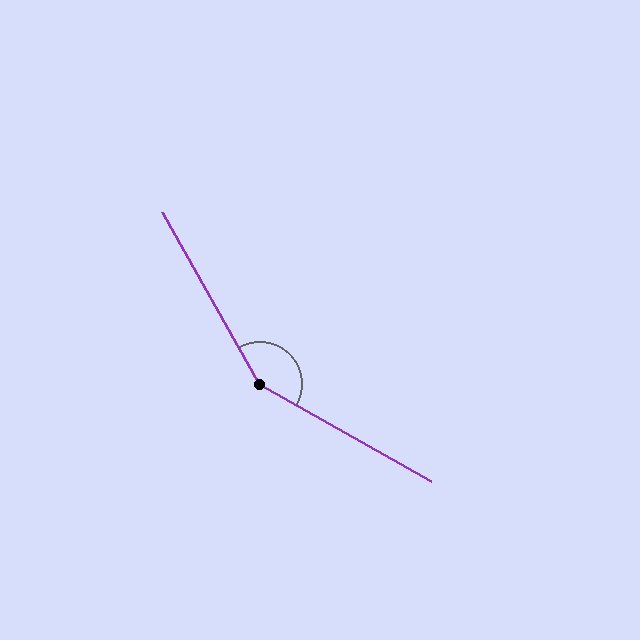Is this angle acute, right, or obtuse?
It is obtuse.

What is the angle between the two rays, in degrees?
Approximately 149 degrees.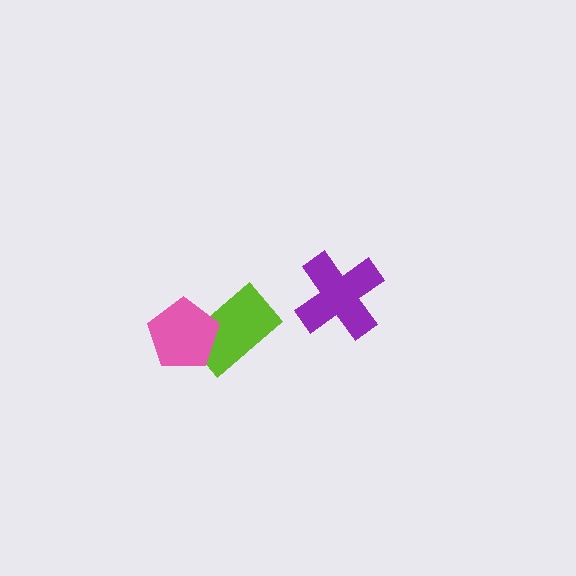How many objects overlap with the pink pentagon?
1 object overlaps with the pink pentagon.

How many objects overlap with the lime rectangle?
1 object overlaps with the lime rectangle.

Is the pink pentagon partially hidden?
No, no other shape covers it.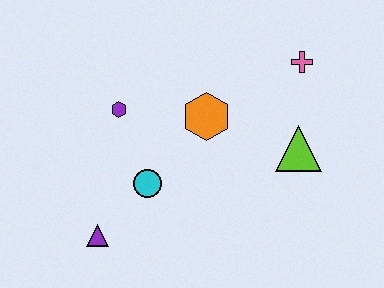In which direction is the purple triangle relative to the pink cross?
The purple triangle is to the left of the pink cross.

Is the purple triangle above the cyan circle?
No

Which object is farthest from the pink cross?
The purple triangle is farthest from the pink cross.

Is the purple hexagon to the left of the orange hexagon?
Yes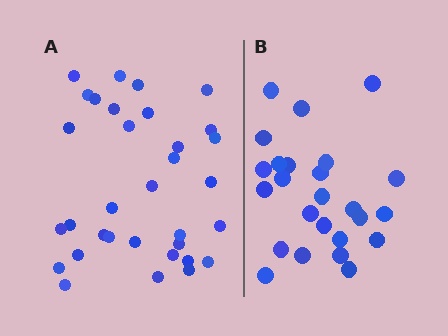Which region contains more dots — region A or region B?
Region A (the left region) has more dots.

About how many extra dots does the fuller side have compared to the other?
Region A has roughly 8 or so more dots than region B.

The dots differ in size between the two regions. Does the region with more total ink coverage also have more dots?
No. Region B has more total ink coverage because its dots are larger, but region A actually contains more individual dots. Total area can be misleading — the number of items is what matters here.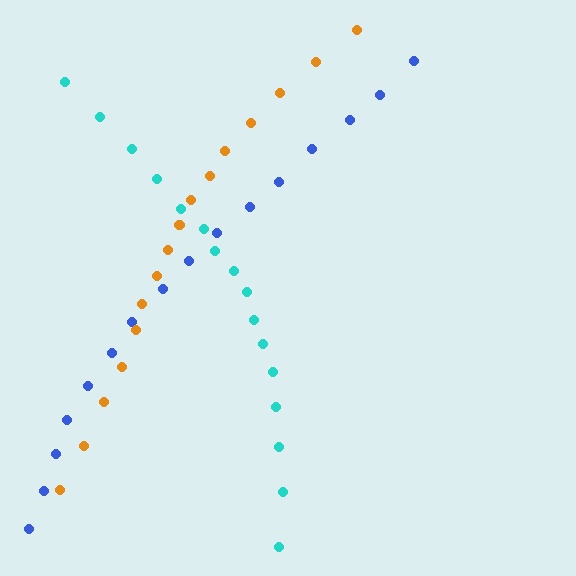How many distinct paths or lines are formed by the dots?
There are 3 distinct paths.